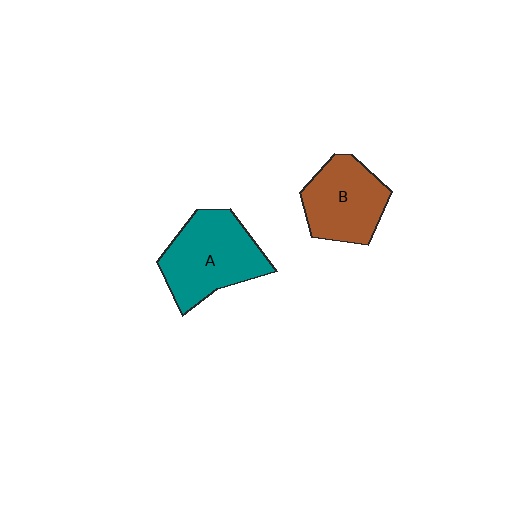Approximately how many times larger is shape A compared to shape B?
Approximately 1.2 times.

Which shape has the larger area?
Shape A (teal).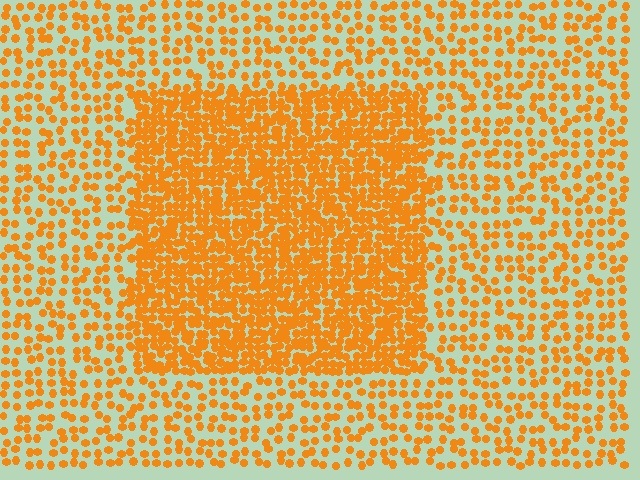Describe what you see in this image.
The image contains small orange elements arranged at two different densities. A rectangle-shaped region is visible where the elements are more densely packed than the surrounding area.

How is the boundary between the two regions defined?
The boundary is defined by a change in element density (approximately 2.3x ratio). All elements are the same color, size, and shape.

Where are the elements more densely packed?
The elements are more densely packed inside the rectangle boundary.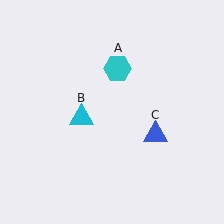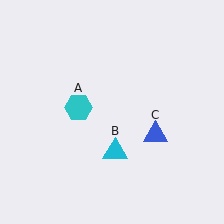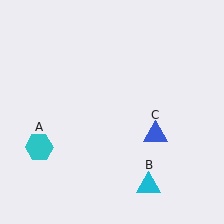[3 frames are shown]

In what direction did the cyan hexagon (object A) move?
The cyan hexagon (object A) moved down and to the left.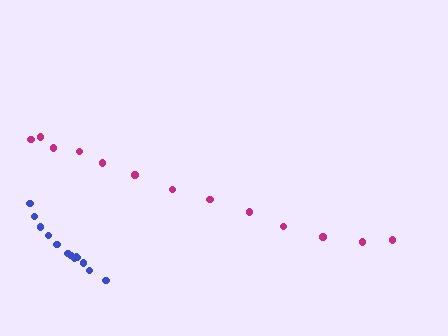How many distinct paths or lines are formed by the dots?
There are 2 distinct paths.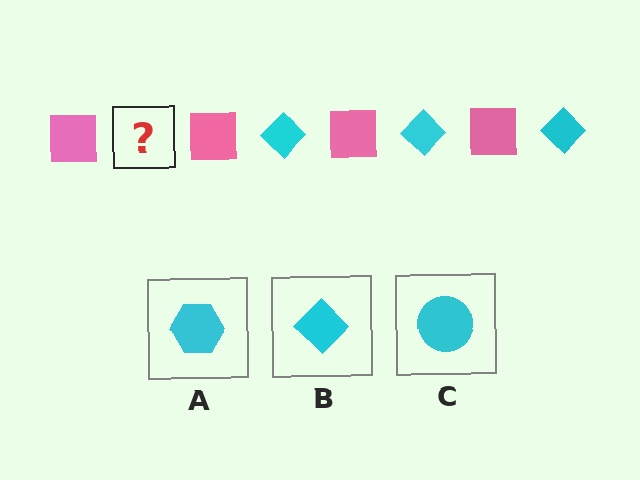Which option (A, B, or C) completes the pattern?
B.